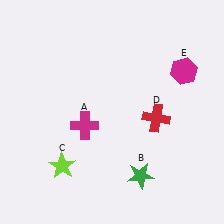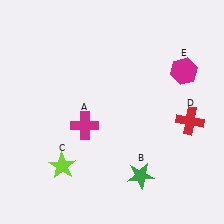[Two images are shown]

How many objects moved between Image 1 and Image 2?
1 object moved between the two images.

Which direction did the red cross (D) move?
The red cross (D) moved right.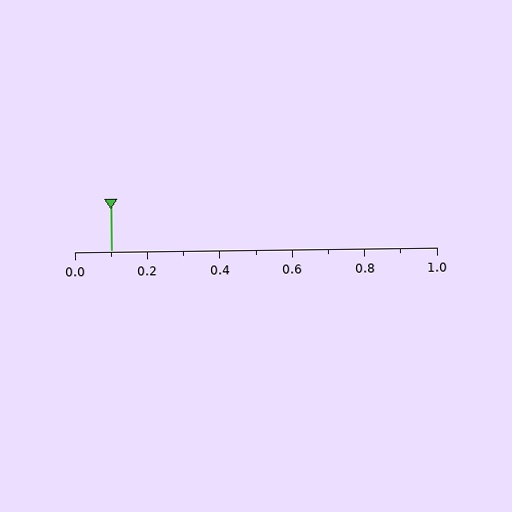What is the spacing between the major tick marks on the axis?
The major ticks are spaced 0.2 apart.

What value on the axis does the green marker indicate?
The marker indicates approximately 0.1.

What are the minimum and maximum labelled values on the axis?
The axis runs from 0.0 to 1.0.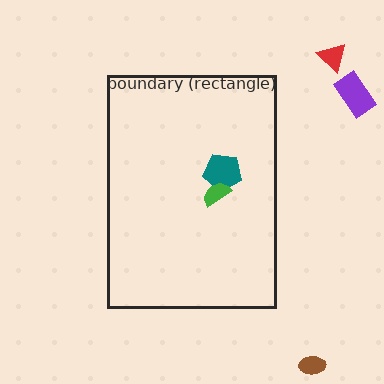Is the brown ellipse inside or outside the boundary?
Outside.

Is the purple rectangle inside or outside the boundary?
Outside.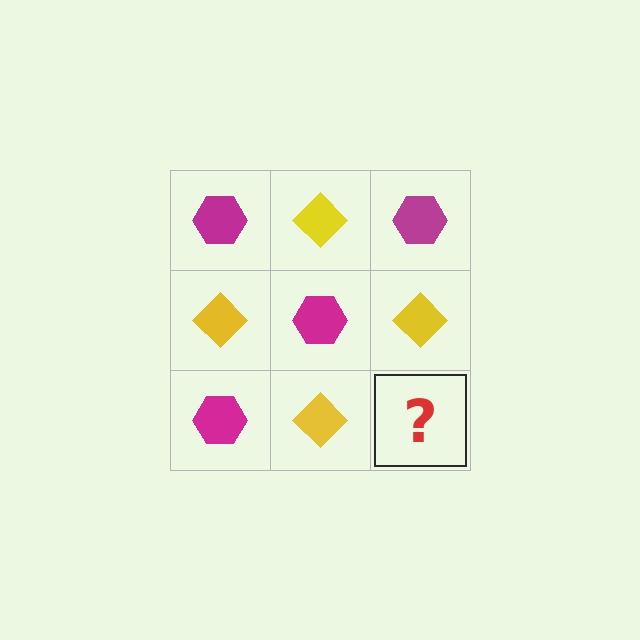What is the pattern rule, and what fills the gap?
The rule is that it alternates magenta hexagon and yellow diamond in a checkerboard pattern. The gap should be filled with a magenta hexagon.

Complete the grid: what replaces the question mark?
The question mark should be replaced with a magenta hexagon.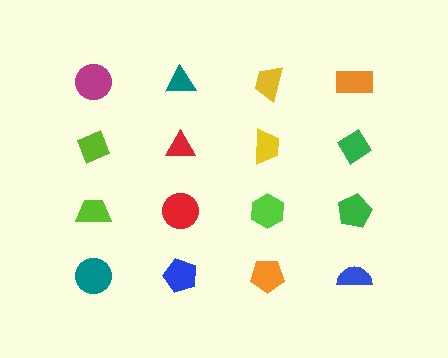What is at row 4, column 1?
A teal circle.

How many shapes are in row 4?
4 shapes.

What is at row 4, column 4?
A blue semicircle.